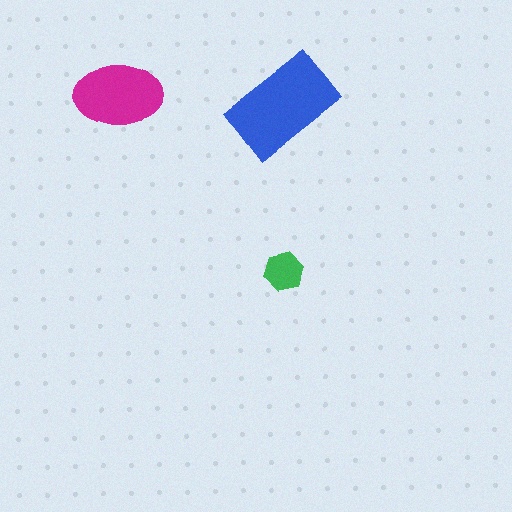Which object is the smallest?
The green hexagon.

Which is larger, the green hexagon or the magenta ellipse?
The magenta ellipse.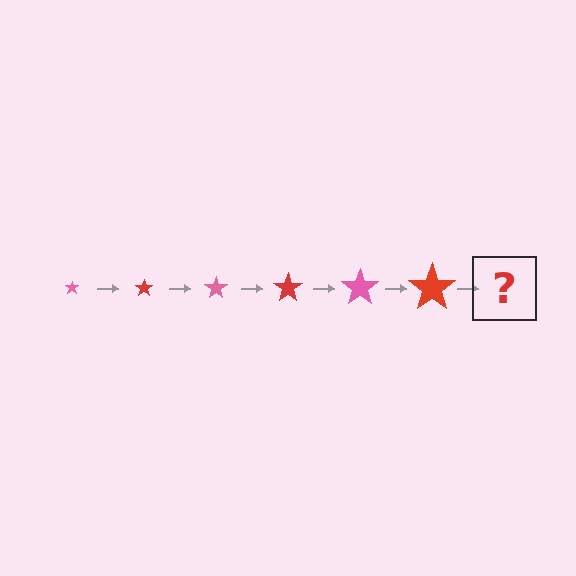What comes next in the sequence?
The next element should be a pink star, larger than the previous one.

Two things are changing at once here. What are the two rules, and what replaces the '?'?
The two rules are that the star grows larger each step and the color cycles through pink and red. The '?' should be a pink star, larger than the previous one.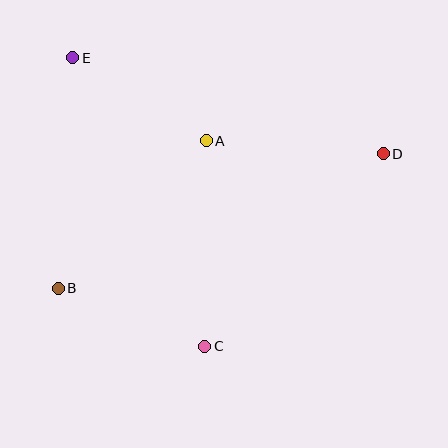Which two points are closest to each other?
Points A and E are closest to each other.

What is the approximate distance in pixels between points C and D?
The distance between C and D is approximately 263 pixels.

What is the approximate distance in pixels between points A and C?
The distance between A and C is approximately 206 pixels.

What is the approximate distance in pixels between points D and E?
The distance between D and E is approximately 325 pixels.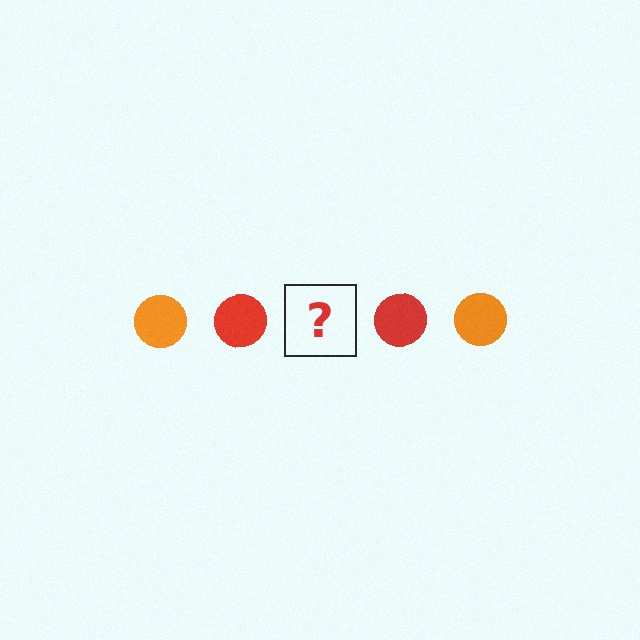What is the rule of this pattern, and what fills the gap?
The rule is that the pattern cycles through orange, red circles. The gap should be filled with an orange circle.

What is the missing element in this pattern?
The missing element is an orange circle.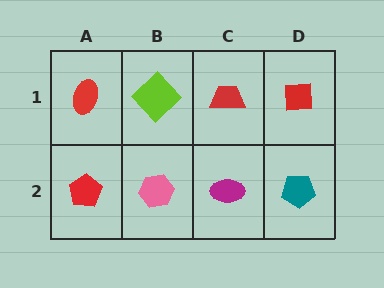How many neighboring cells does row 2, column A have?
2.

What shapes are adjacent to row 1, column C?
A magenta ellipse (row 2, column C), a lime diamond (row 1, column B), a red square (row 1, column D).